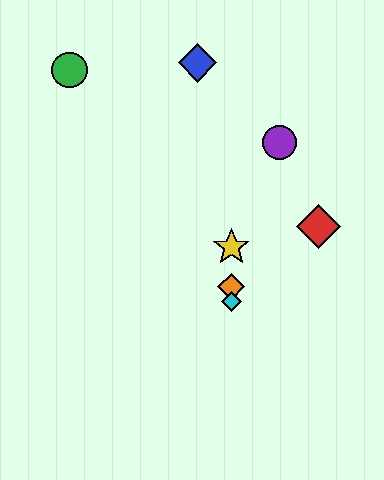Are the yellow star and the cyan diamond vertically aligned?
Yes, both are at x≈231.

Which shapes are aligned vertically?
The yellow star, the orange diamond, the cyan diamond are aligned vertically.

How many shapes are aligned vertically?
3 shapes (the yellow star, the orange diamond, the cyan diamond) are aligned vertically.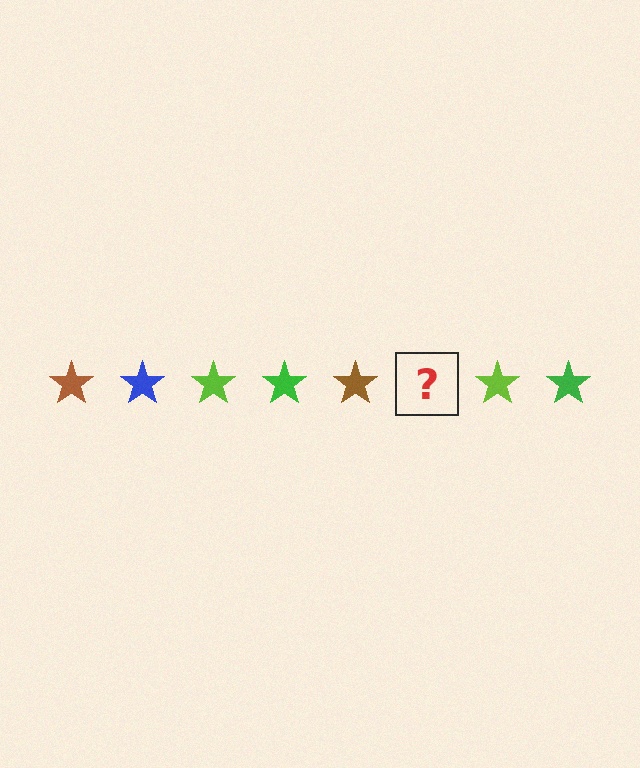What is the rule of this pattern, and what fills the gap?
The rule is that the pattern cycles through brown, blue, lime, green stars. The gap should be filled with a blue star.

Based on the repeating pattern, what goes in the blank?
The blank should be a blue star.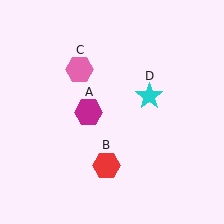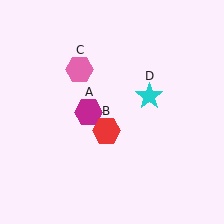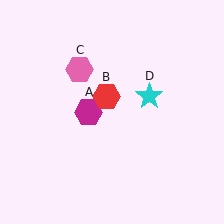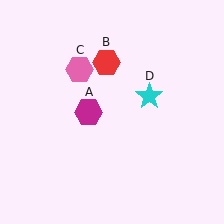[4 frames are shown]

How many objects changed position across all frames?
1 object changed position: red hexagon (object B).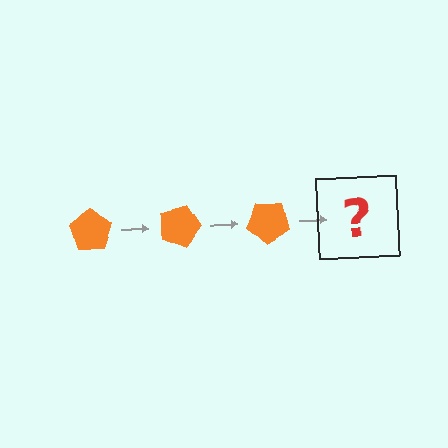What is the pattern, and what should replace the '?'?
The pattern is that the pentagon rotates 20 degrees each step. The '?' should be an orange pentagon rotated 60 degrees.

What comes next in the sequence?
The next element should be an orange pentagon rotated 60 degrees.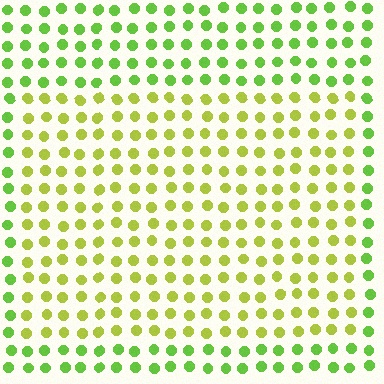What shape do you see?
I see a rectangle.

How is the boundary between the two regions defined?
The boundary is defined purely by a slight shift in hue (about 31 degrees). Spacing, size, and orientation are identical on both sides.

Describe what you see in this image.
The image is filled with small lime elements in a uniform arrangement. A rectangle-shaped region is visible where the elements are tinted to a slightly different hue, forming a subtle color boundary.